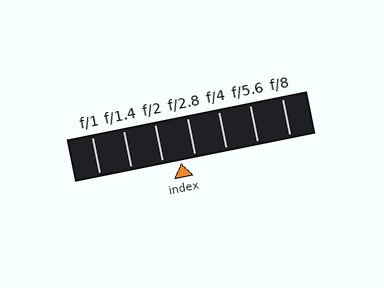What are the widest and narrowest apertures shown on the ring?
The widest aperture shown is f/1 and the narrowest is f/8.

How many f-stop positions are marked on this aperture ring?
There are 7 f-stop positions marked.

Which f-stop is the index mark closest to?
The index mark is closest to f/2.8.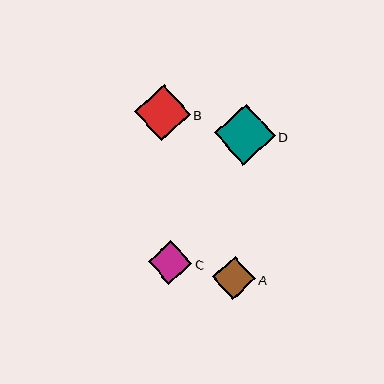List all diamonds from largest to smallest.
From largest to smallest: D, B, C, A.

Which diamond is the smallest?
Diamond A is the smallest with a size of approximately 43 pixels.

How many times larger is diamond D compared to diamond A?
Diamond D is approximately 1.4 times the size of diamond A.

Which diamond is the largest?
Diamond D is the largest with a size of approximately 60 pixels.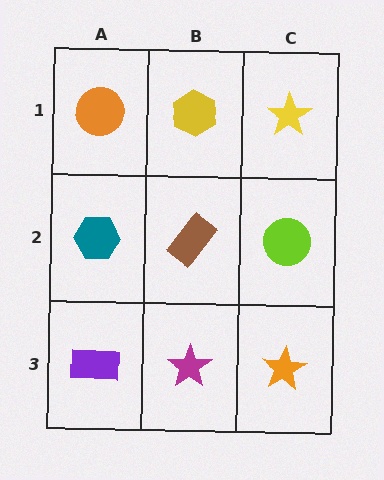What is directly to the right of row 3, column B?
An orange star.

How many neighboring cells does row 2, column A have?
3.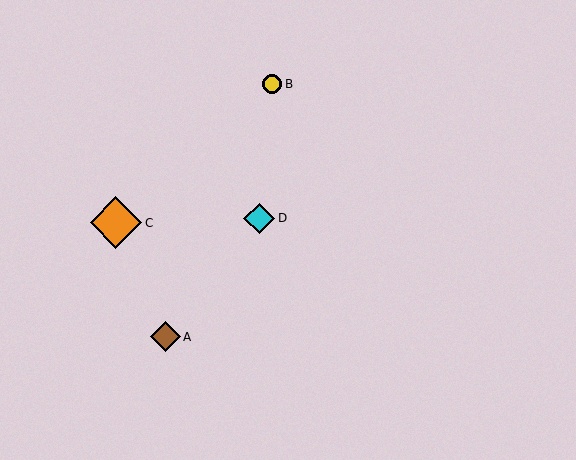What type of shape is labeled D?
Shape D is a cyan diamond.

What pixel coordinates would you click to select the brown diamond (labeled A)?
Click at (165, 337) to select the brown diamond A.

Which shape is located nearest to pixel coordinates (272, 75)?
The yellow circle (labeled B) at (272, 84) is nearest to that location.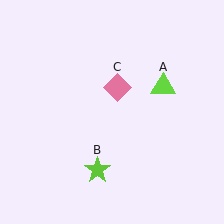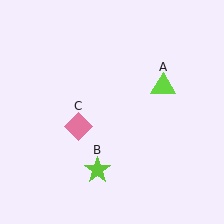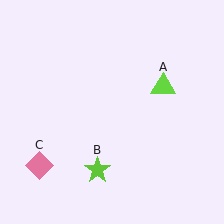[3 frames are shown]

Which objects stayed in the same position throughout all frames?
Lime triangle (object A) and lime star (object B) remained stationary.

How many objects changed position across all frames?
1 object changed position: pink diamond (object C).